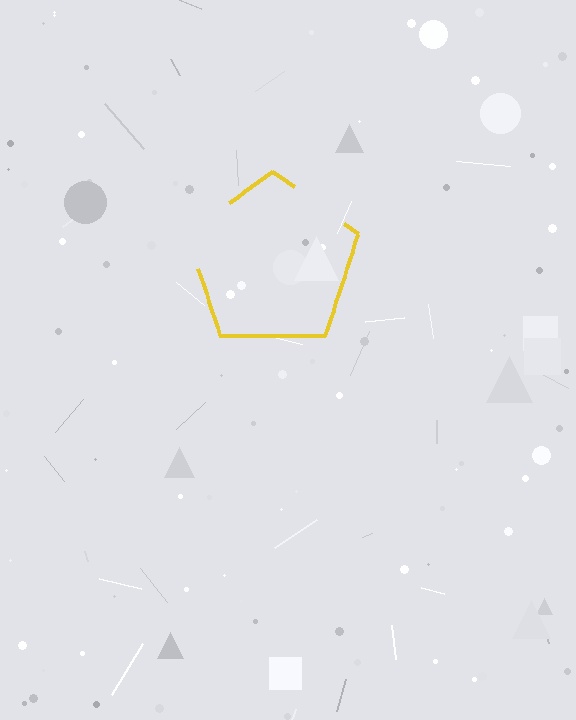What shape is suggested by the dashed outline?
The dashed outline suggests a pentagon.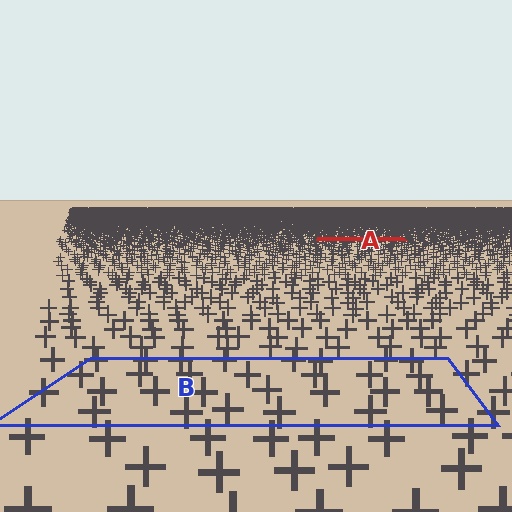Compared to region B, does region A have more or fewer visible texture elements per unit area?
Region A has more texture elements per unit area — they are packed more densely because it is farther away.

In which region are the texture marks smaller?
The texture marks are smaller in region A, because it is farther away.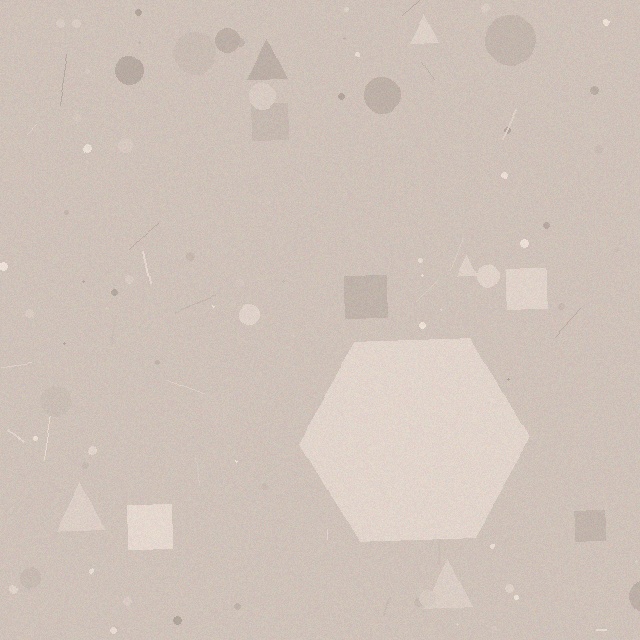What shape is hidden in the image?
A hexagon is hidden in the image.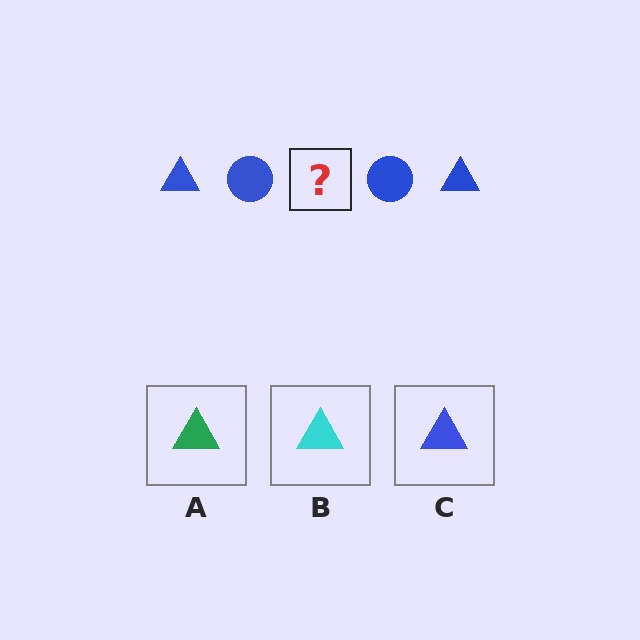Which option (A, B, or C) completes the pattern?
C.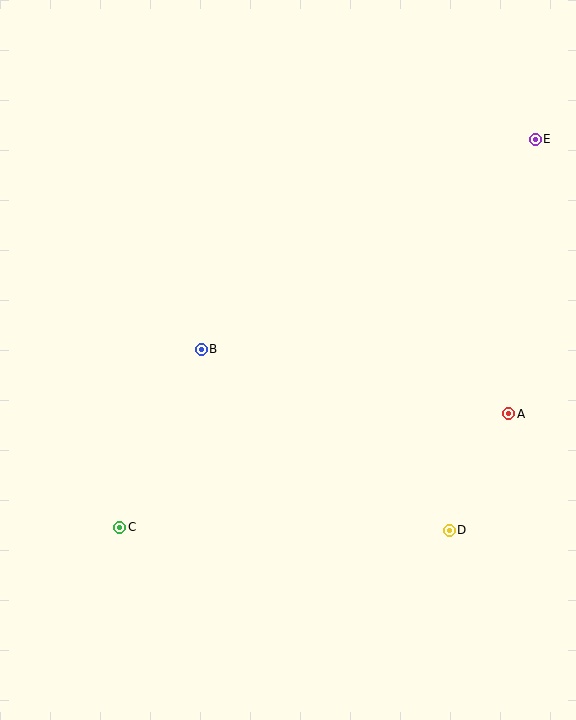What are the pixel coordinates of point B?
Point B is at (201, 349).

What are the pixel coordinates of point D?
Point D is at (449, 530).